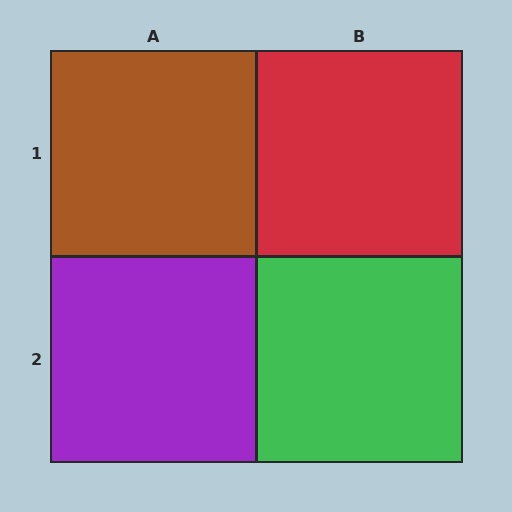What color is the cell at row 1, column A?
Brown.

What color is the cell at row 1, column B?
Red.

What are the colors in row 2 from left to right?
Purple, green.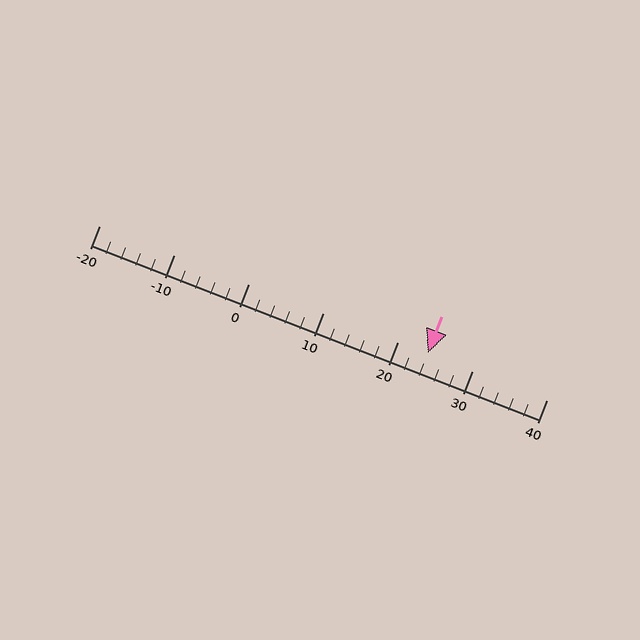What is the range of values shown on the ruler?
The ruler shows values from -20 to 40.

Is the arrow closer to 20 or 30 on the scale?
The arrow is closer to 20.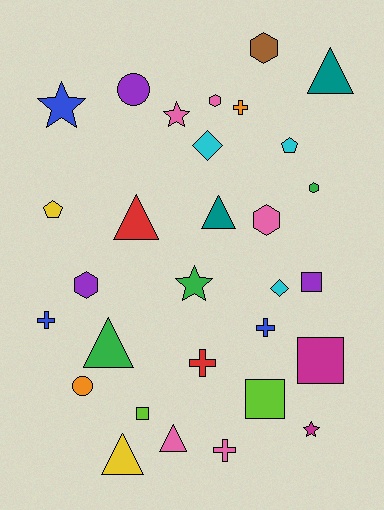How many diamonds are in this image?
There are 2 diamonds.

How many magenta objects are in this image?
There are 2 magenta objects.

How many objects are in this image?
There are 30 objects.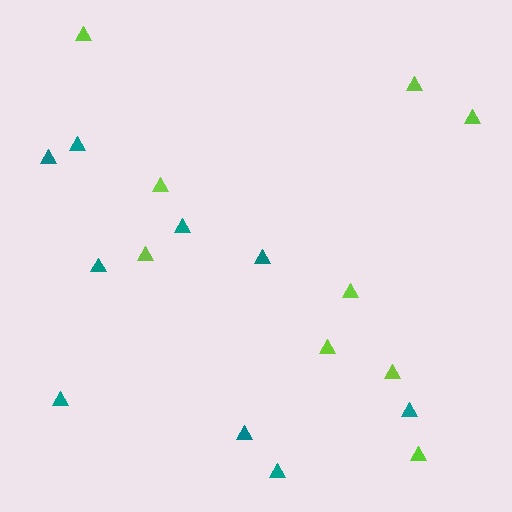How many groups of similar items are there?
There are 2 groups: one group of lime triangles (9) and one group of teal triangles (9).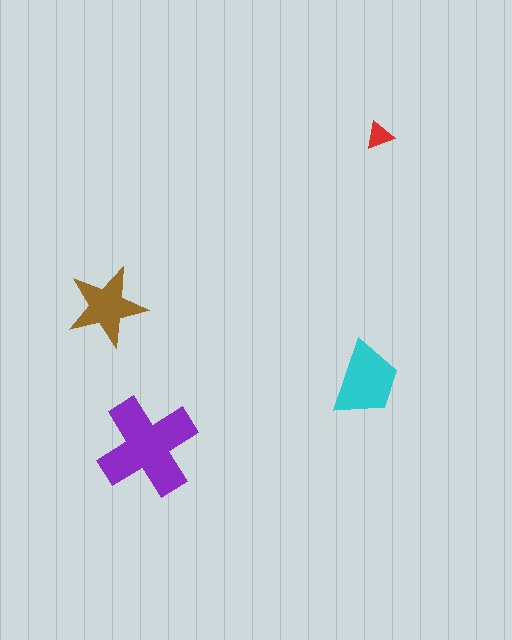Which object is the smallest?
The red triangle.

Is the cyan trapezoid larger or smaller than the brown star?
Larger.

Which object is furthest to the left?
The brown star is leftmost.